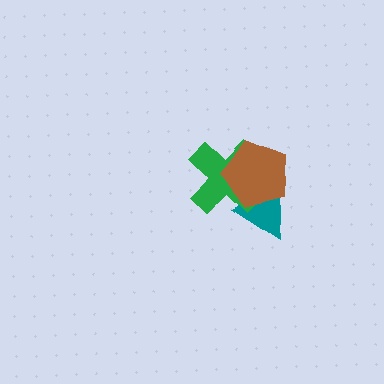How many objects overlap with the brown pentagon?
2 objects overlap with the brown pentagon.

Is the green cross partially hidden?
Yes, it is partially covered by another shape.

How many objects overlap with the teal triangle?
2 objects overlap with the teal triangle.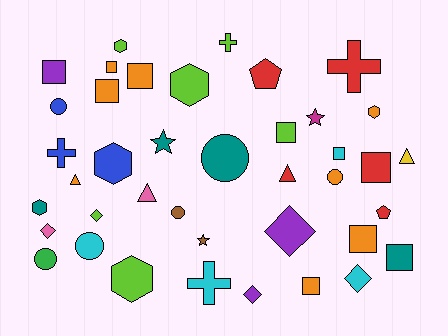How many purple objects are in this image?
There are 3 purple objects.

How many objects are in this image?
There are 40 objects.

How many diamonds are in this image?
There are 5 diamonds.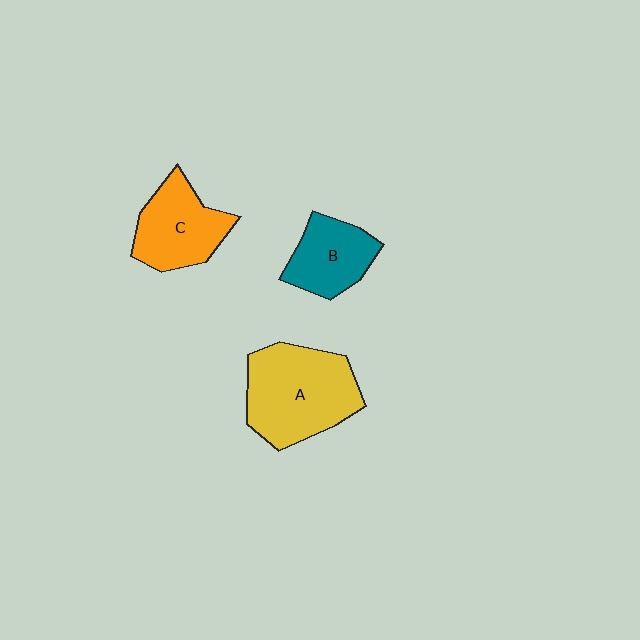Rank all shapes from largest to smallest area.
From largest to smallest: A (yellow), C (orange), B (teal).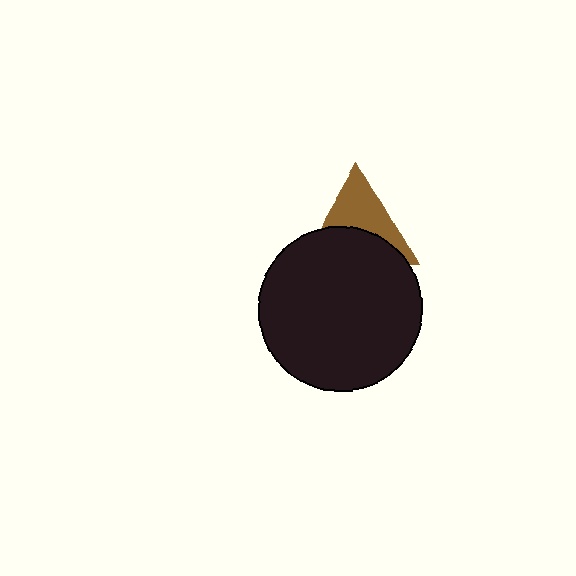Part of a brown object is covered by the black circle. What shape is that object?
It is a triangle.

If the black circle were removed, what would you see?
You would see the complete brown triangle.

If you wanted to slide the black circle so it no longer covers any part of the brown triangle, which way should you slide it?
Slide it down — that is the most direct way to separate the two shapes.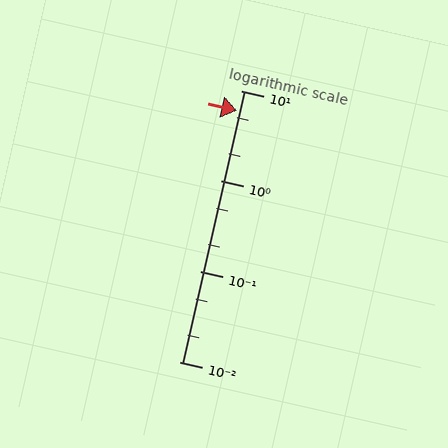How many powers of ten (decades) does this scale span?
The scale spans 3 decades, from 0.01 to 10.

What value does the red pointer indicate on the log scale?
The pointer indicates approximately 6.